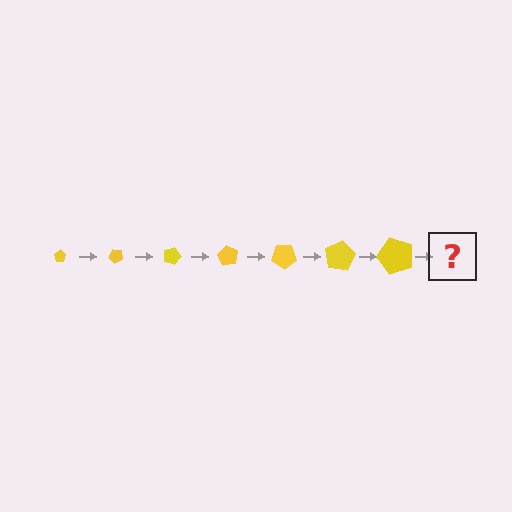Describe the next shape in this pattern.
It should be a pentagon, larger than the previous one and rotated 315 degrees from the start.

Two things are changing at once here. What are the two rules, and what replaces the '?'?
The two rules are that the pentagon grows larger each step and it rotates 45 degrees each step. The '?' should be a pentagon, larger than the previous one and rotated 315 degrees from the start.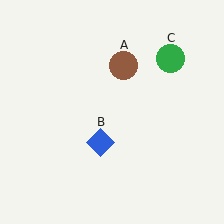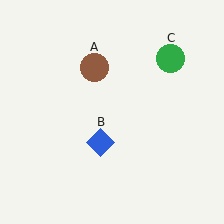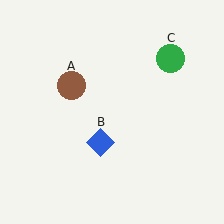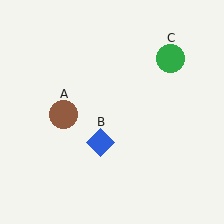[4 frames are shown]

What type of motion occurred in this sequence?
The brown circle (object A) rotated counterclockwise around the center of the scene.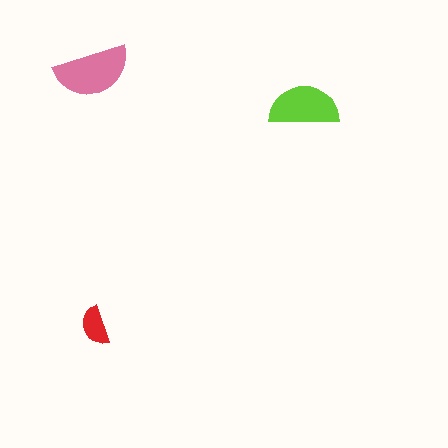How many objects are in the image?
There are 3 objects in the image.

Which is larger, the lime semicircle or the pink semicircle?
The pink one.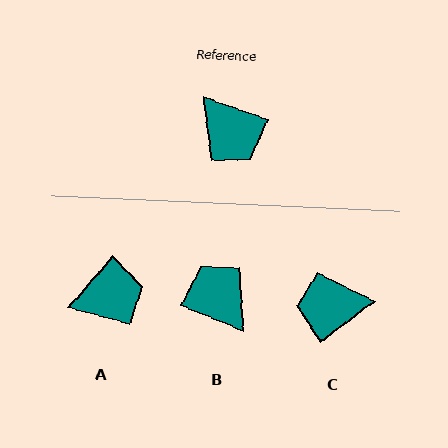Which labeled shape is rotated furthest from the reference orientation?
B, about 177 degrees away.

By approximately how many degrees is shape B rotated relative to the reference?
Approximately 177 degrees counter-clockwise.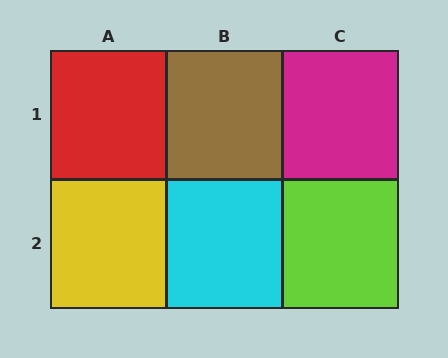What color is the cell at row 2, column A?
Yellow.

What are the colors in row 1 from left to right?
Red, brown, magenta.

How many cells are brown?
1 cell is brown.